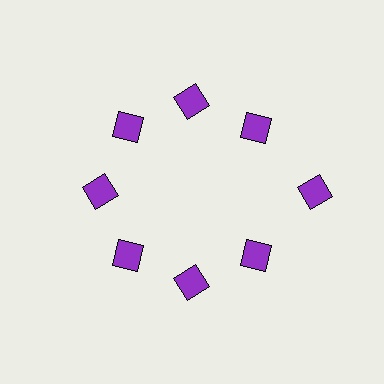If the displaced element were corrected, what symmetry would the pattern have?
It would have 8-fold rotational symmetry — the pattern would map onto itself every 45 degrees.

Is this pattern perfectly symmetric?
No. The 8 purple diamonds are arranged in a ring, but one element near the 3 o'clock position is pushed outward from the center, breaking the 8-fold rotational symmetry.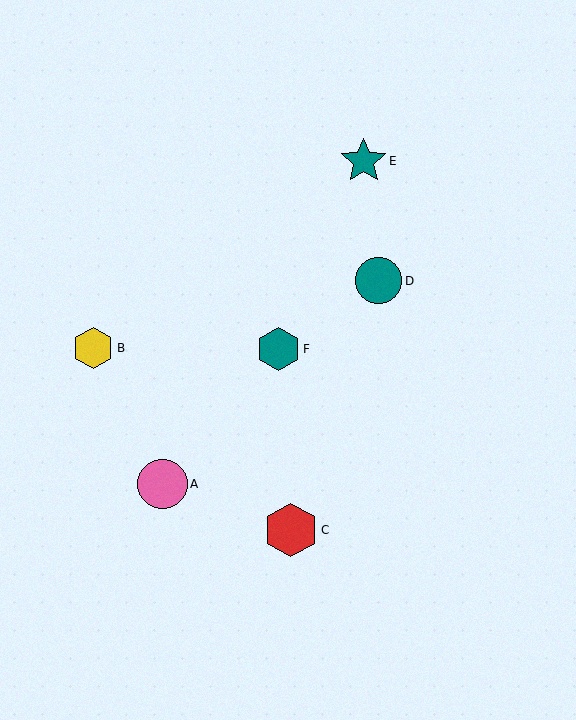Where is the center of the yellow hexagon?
The center of the yellow hexagon is at (93, 348).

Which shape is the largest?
The red hexagon (labeled C) is the largest.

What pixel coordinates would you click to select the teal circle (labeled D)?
Click at (378, 281) to select the teal circle D.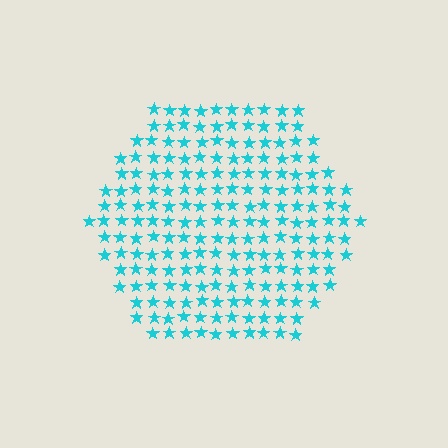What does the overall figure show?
The overall figure shows a hexagon.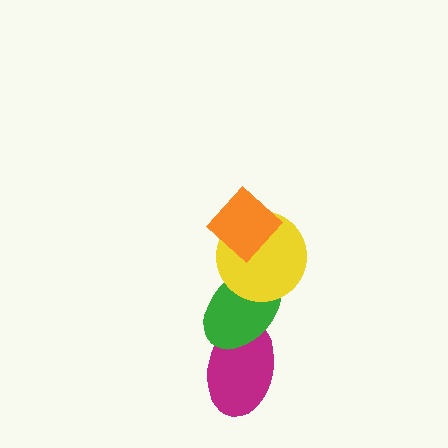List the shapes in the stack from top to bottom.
From top to bottom: the orange diamond, the yellow circle, the green ellipse, the magenta ellipse.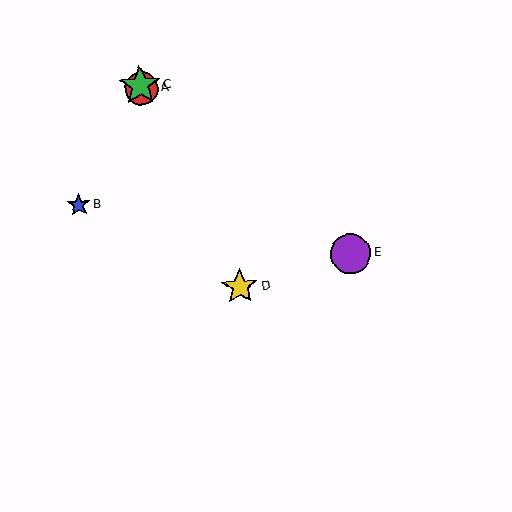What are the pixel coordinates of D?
Object D is at (240, 287).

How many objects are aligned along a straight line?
3 objects (A, C, D) are aligned along a straight line.